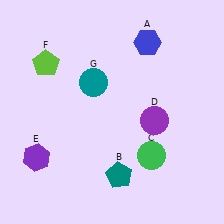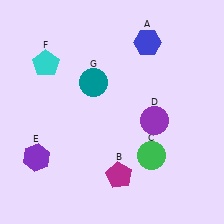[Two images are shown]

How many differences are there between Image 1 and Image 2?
There are 2 differences between the two images.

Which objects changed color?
B changed from teal to magenta. F changed from lime to cyan.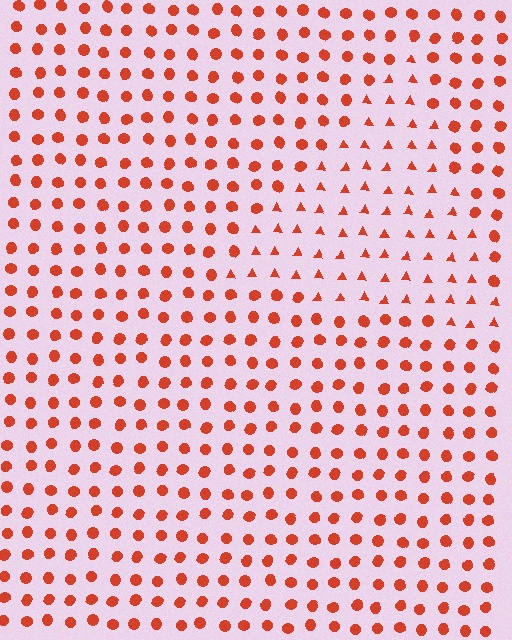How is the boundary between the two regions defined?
The boundary is defined by a change in element shape: triangles inside vs. circles outside. All elements share the same color and spacing.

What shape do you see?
I see a triangle.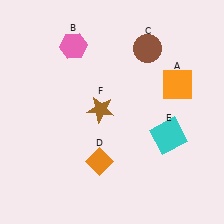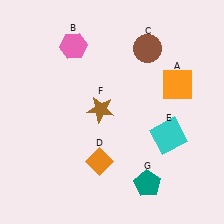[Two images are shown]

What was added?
A teal pentagon (G) was added in Image 2.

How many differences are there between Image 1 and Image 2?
There is 1 difference between the two images.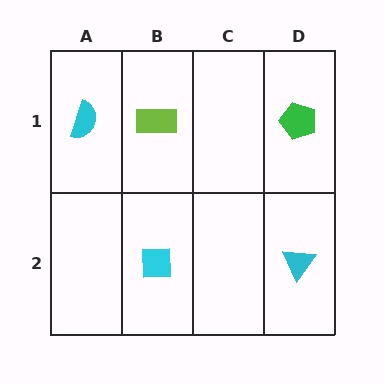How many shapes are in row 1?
3 shapes.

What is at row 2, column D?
A cyan triangle.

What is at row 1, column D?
A green pentagon.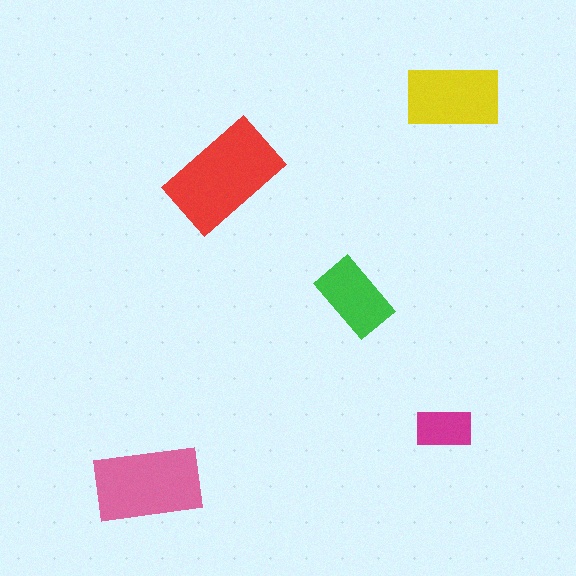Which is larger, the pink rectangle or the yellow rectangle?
The pink one.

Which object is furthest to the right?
The yellow rectangle is rightmost.